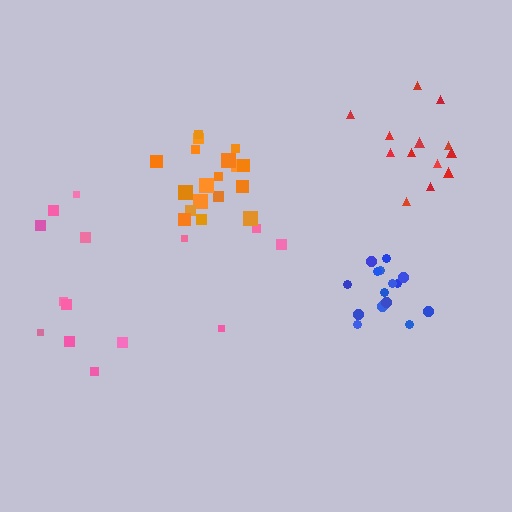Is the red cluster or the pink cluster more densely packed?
Red.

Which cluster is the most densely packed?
Blue.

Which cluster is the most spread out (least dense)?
Pink.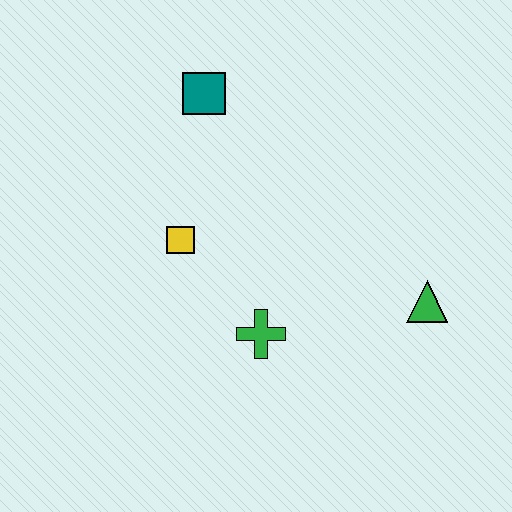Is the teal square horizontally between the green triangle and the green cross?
No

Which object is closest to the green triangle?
The green cross is closest to the green triangle.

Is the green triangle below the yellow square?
Yes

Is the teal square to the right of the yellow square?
Yes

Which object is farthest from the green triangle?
The teal square is farthest from the green triangle.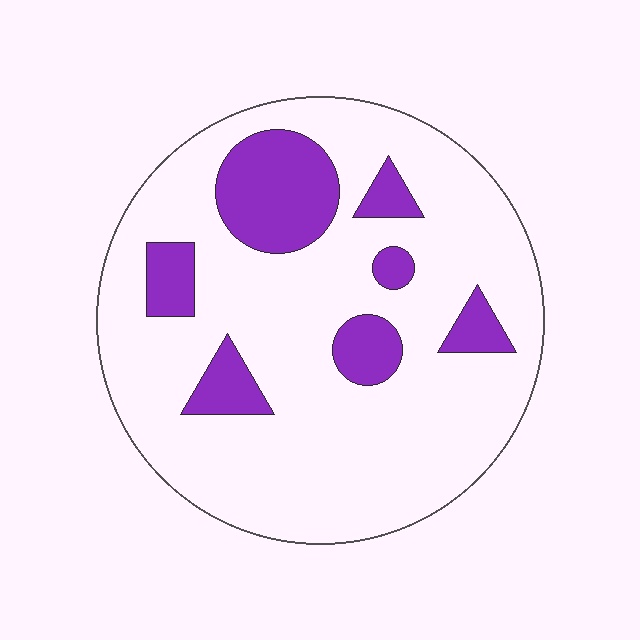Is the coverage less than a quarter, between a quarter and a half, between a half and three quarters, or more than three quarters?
Less than a quarter.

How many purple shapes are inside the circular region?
7.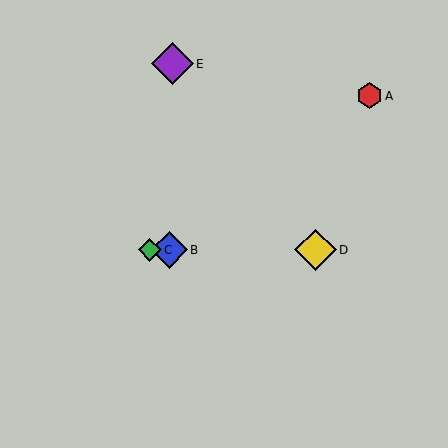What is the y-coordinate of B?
Object B is at y≈250.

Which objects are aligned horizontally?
Objects B, C, D are aligned horizontally.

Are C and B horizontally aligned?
Yes, both are at y≈250.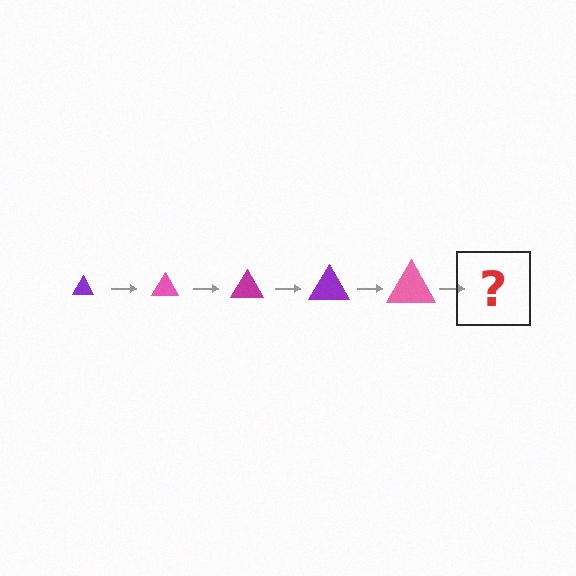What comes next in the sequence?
The next element should be a magenta triangle, larger than the previous one.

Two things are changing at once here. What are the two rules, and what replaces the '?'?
The two rules are that the triangle grows larger each step and the color cycles through purple, pink, and magenta. The '?' should be a magenta triangle, larger than the previous one.